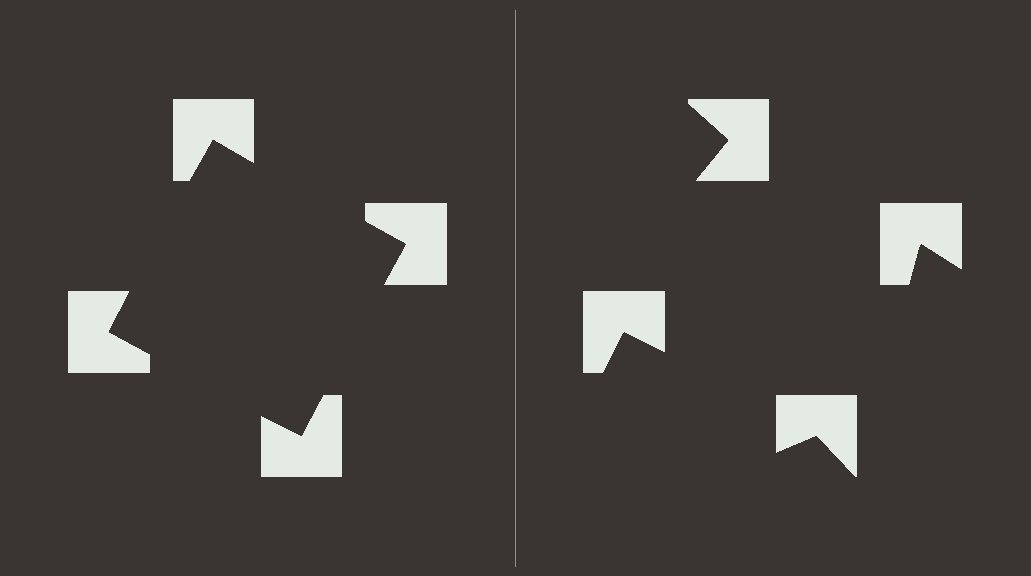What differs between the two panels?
The notched squares are positioned identically on both sides; only the wedge orientations differ. On the left they align to a square; on the right they are misaligned.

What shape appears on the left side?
An illusory square.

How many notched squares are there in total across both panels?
8 — 4 on each side.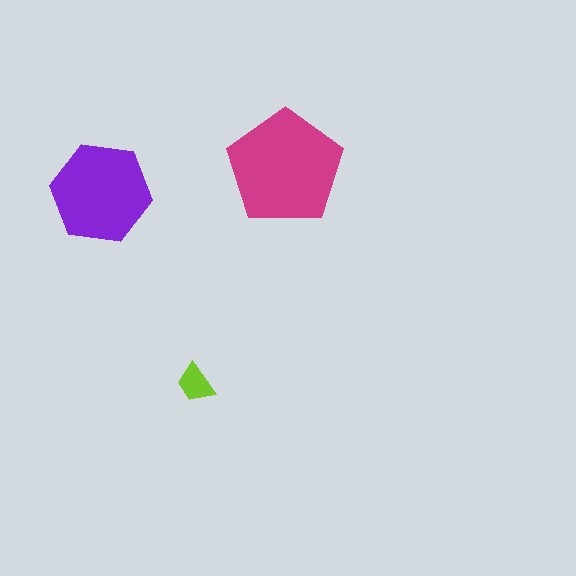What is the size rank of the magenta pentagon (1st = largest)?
1st.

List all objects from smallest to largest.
The lime trapezoid, the purple hexagon, the magenta pentagon.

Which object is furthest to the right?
The magenta pentagon is rightmost.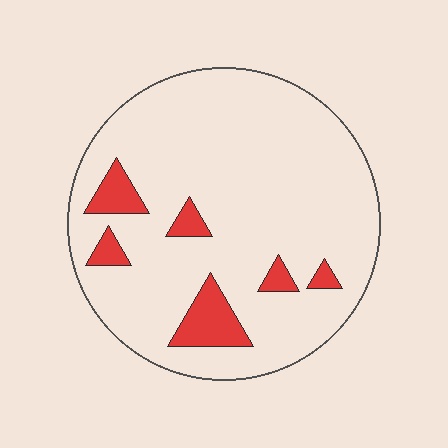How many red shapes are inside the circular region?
6.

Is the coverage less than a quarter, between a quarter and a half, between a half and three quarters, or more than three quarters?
Less than a quarter.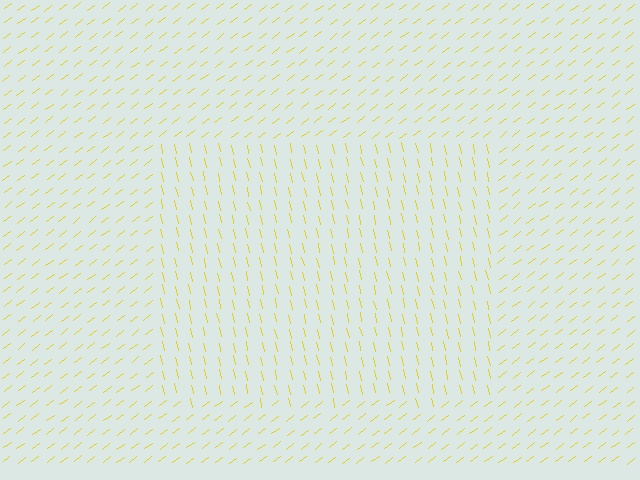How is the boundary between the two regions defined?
The boundary is defined purely by a change in line orientation (approximately 65 degrees difference). All lines are the same color and thickness.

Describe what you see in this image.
The image is filled with small yellow line segments. A rectangle region in the image has lines oriented differently from the surrounding lines, creating a visible texture boundary.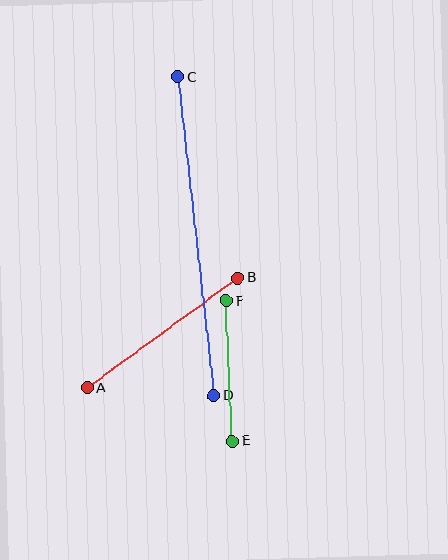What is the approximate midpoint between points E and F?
The midpoint is at approximately (229, 371) pixels.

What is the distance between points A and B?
The distance is approximately 186 pixels.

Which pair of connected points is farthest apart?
Points C and D are farthest apart.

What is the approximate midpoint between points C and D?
The midpoint is at approximately (196, 236) pixels.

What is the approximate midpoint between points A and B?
The midpoint is at approximately (162, 333) pixels.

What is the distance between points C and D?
The distance is approximately 321 pixels.